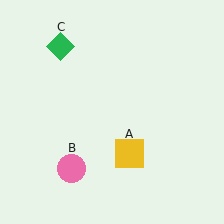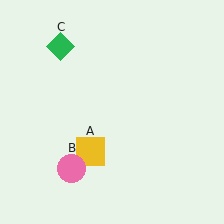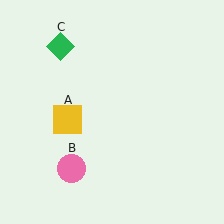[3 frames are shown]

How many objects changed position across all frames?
1 object changed position: yellow square (object A).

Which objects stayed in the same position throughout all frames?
Pink circle (object B) and green diamond (object C) remained stationary.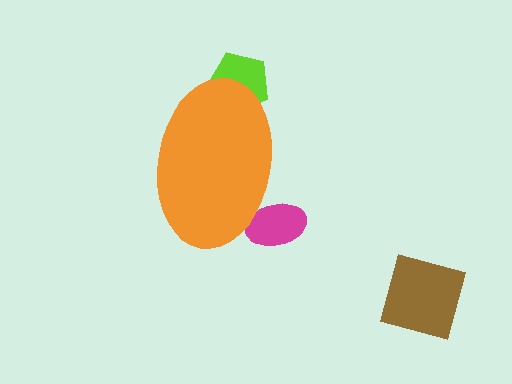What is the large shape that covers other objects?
An orange ellipse.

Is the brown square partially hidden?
No, the brown square is fully visible.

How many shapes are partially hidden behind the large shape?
2 shapes are partially hidden.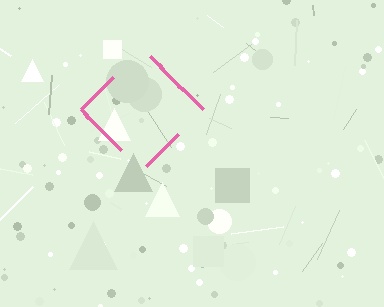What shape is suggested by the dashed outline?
The dashed outline suggests a diamond.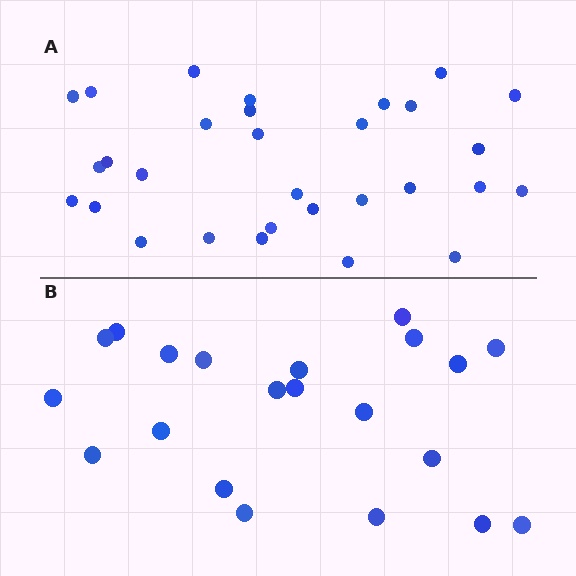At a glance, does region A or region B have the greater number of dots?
Region A (the top region) has more dots.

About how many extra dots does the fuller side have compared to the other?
Region A has roughly 8 or so more dots than region B.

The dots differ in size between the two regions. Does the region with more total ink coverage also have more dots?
No. Region B has more total ink coverage because its dots are larger, but region A actually contains more individual dots. Total area can be misleading — the number of items is what matters here.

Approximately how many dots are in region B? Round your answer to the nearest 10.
About 20 dots. (The exact count is 21, which rounds to 20.)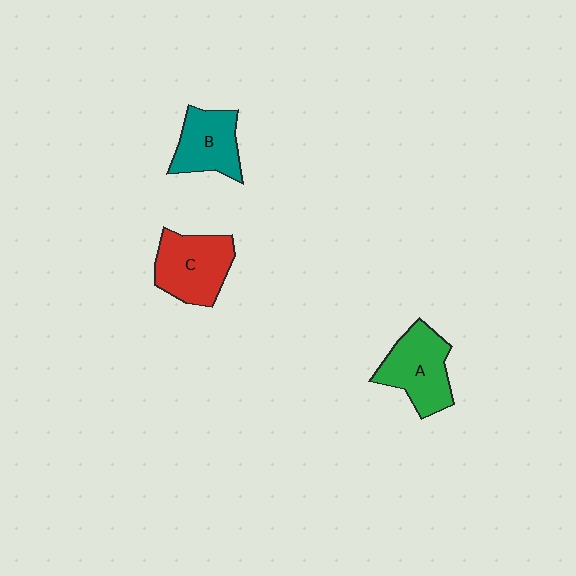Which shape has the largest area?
Shape C (red).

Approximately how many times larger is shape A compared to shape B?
Approximately 1.2 times.